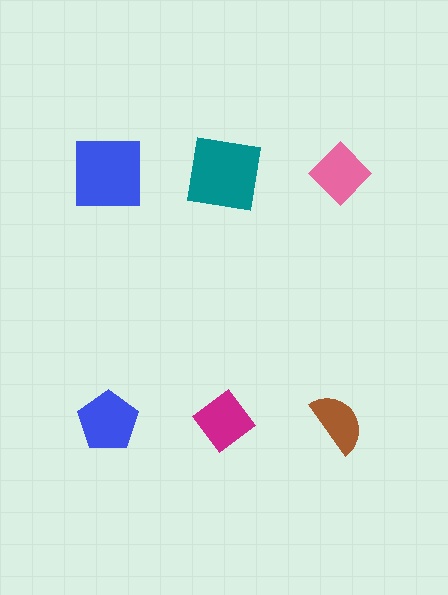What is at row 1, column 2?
A teal square.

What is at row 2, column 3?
A brown semicircle.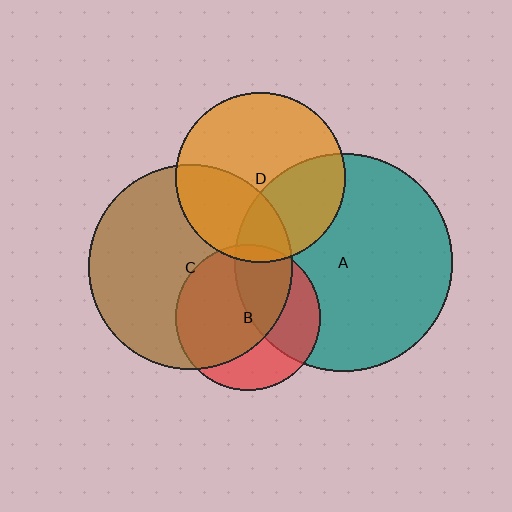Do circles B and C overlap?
Yes.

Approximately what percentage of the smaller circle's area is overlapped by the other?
Approximately 65%.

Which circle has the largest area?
Circle A (teal).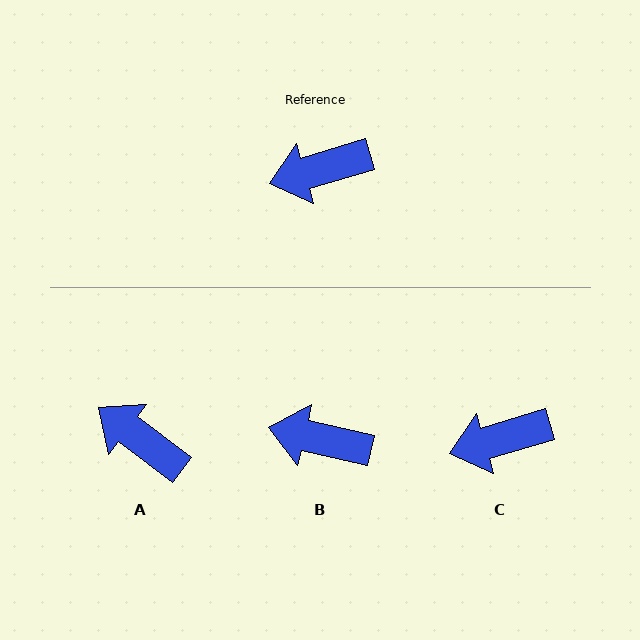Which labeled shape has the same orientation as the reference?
C.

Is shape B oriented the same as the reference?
No, it is off by about 29 degrees.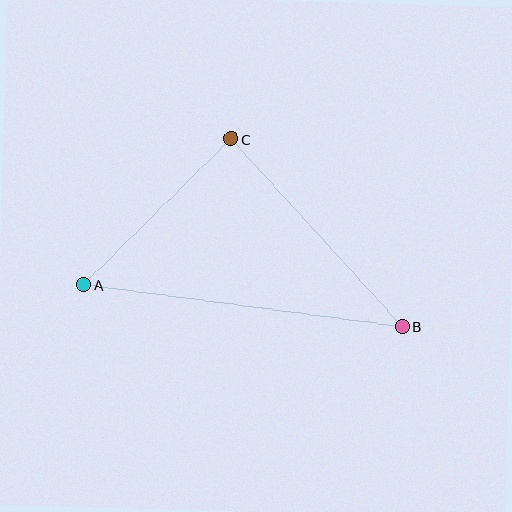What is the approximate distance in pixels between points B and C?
The distance between B and C is approximately 254 pixels.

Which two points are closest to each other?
Points A and C are closest to each other.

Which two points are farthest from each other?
Points A and B are farthest from each other.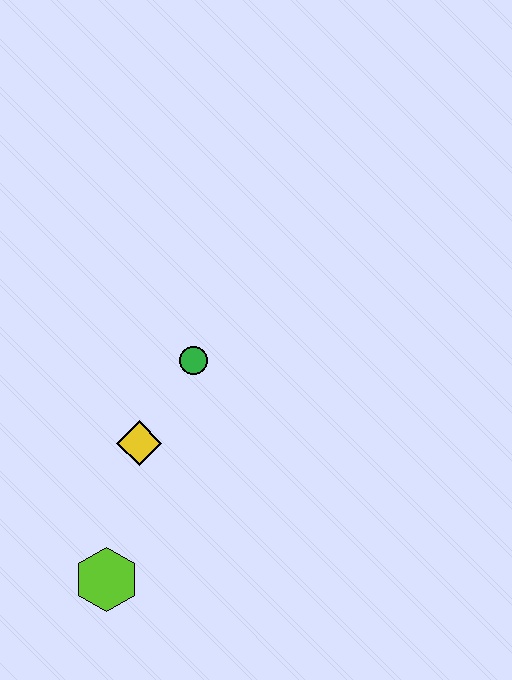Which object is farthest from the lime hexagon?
The green circle is farthest from the lime hexagon.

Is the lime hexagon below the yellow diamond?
Yes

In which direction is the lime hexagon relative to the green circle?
The lime hexagon is below the green circle.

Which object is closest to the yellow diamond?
The green circle is closest to the yellow diamond.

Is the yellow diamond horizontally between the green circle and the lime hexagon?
Yes